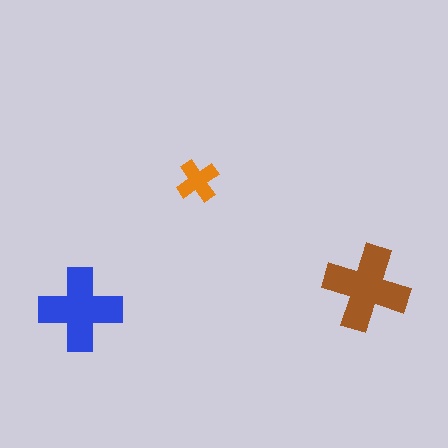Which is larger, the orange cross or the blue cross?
The blue one.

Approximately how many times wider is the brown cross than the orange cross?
About 2 times wider.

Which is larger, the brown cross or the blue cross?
The brown one.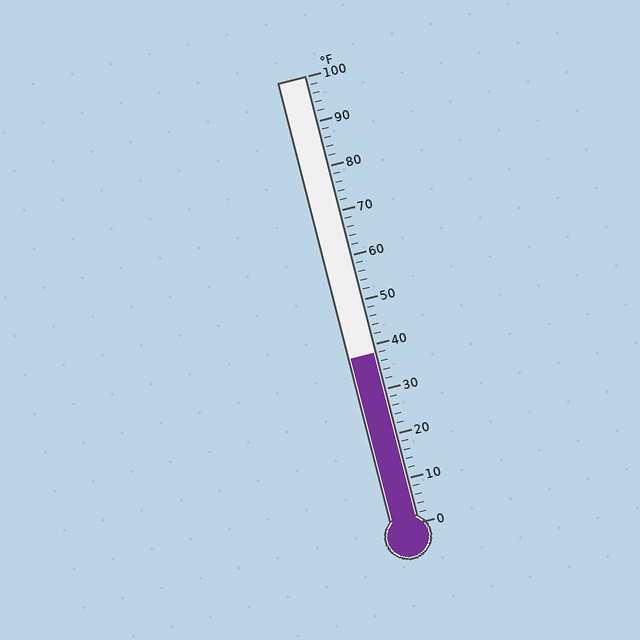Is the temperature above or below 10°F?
The temperature is above 10°F.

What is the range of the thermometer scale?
The thermometer scale ranges from 0°F to 100°F.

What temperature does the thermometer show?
The thermometer shows approximately 38°F.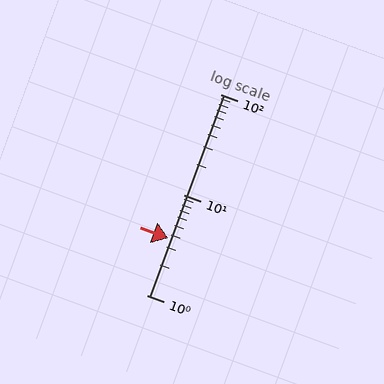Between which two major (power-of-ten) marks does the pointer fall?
The pointer is between 1 and 10.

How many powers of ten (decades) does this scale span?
The scale spans 2 decades, from 1 to 100.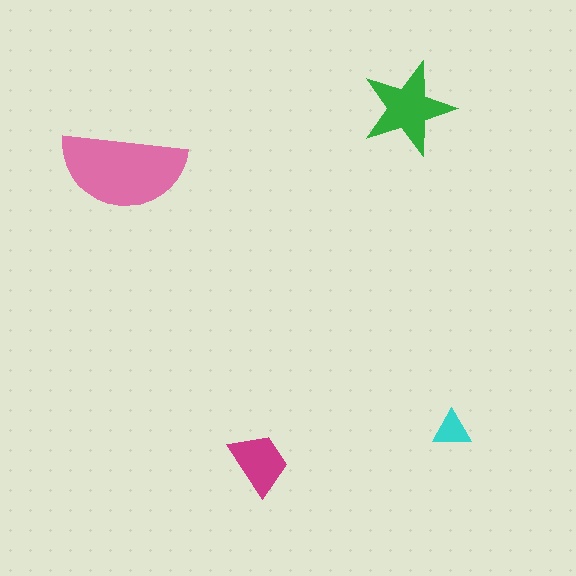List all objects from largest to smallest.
The pink semicircle, the green star, the magenta trapezoid, the cyan triangle.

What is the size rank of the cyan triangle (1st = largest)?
4th.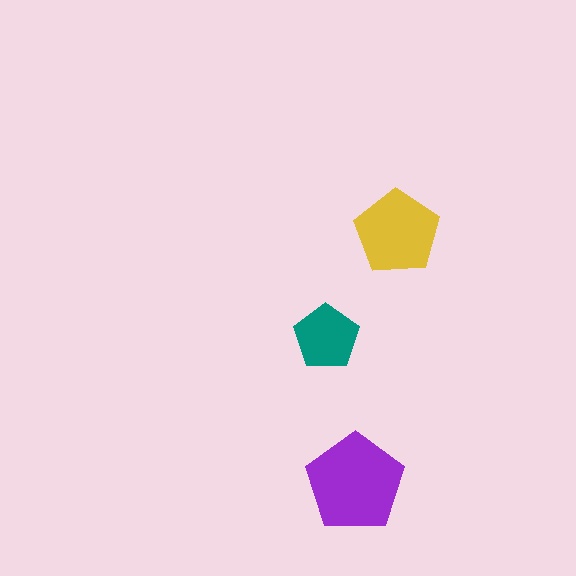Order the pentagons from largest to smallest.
the purple one, the yellow one, the teal one.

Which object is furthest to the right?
The yellow pentagon is rightmost.